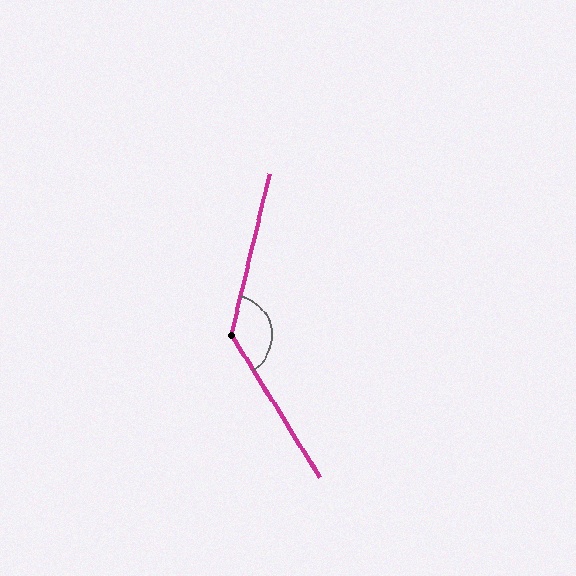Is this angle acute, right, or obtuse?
It is obtuse.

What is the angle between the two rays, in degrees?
Approximately 135 degrees.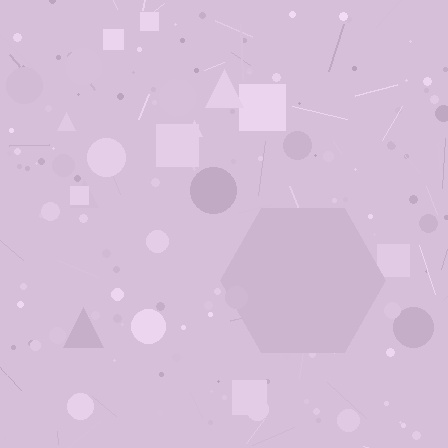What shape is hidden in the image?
A hexagon is hidden in the image.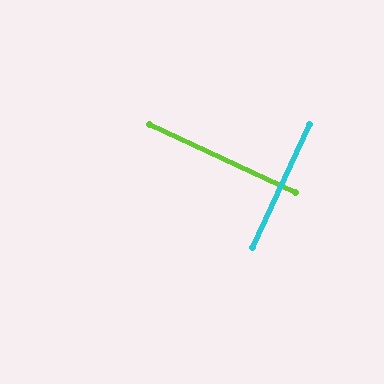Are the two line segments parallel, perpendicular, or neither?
Perpendicular — they meet at approximately 90°.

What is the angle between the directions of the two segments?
Approximately 90 degrees.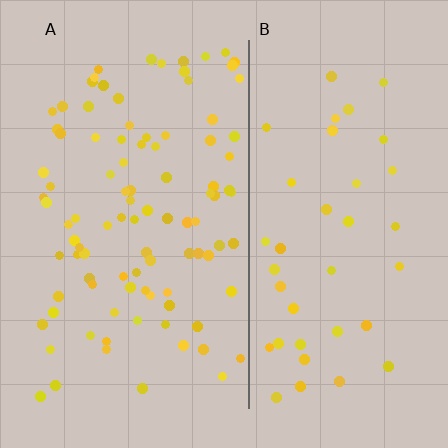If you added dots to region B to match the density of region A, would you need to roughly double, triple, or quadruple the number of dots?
Approximately double.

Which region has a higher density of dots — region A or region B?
A (the left).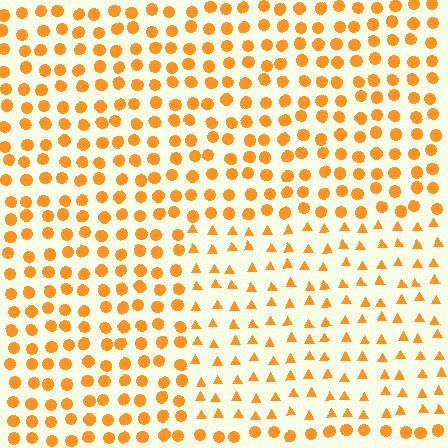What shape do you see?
I see a rectangle.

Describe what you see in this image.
The image is filled with small orange elements arranged in a uniform grid. A rectangle-shaped region contains triangles, while the surrounding area contains circles. The boundary is defined purely by the change in element shape.